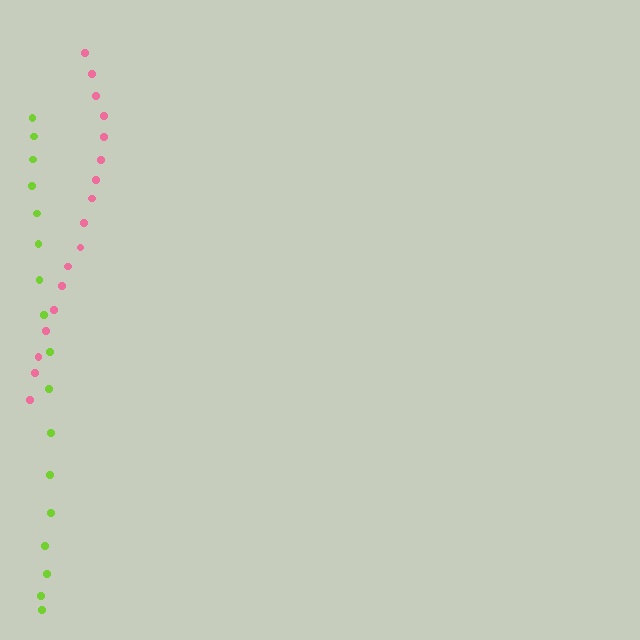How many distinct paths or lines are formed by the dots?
There are 2 distinct paths.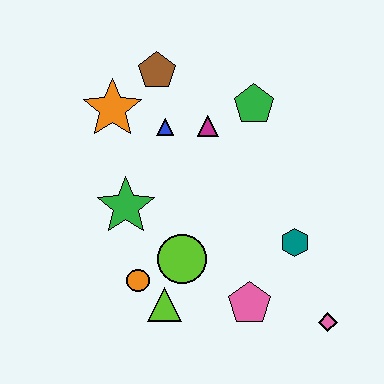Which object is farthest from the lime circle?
The brown pentagon is farthest from the lime circle.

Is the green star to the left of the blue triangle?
Yes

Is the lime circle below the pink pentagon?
No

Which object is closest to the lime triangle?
The orange circle is closest to the lime triangle.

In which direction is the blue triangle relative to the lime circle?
The blue triangle is above the lime circle.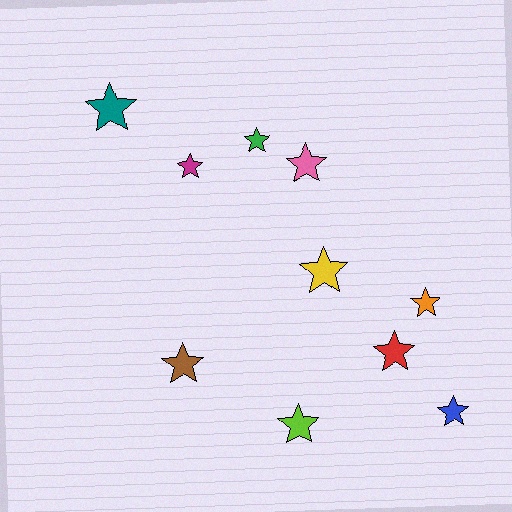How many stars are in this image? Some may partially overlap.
There are 10 stars.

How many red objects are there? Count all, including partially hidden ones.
There is 1 red object.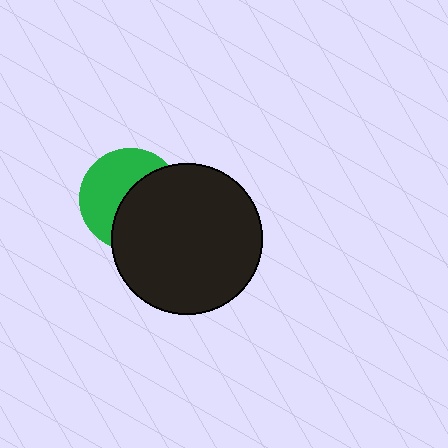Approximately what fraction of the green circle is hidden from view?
Roughly 51% of the green circle is hidden behind the black circle.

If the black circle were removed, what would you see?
You would see the complete green circle.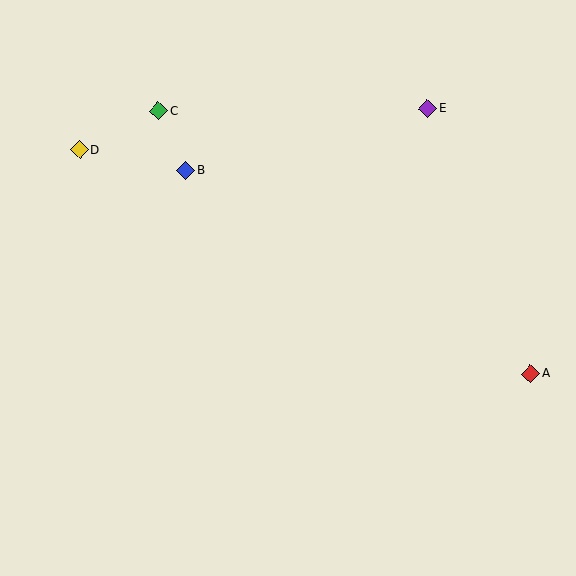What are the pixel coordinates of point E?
Point E is at (428, 108).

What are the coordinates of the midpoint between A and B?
The midpoint between A and B is at (358, 272).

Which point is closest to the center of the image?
Point B at (185, 170) is closest to the center.